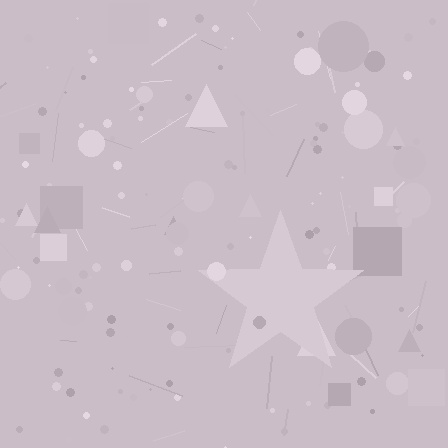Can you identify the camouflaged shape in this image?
The camouflaged shape is a star.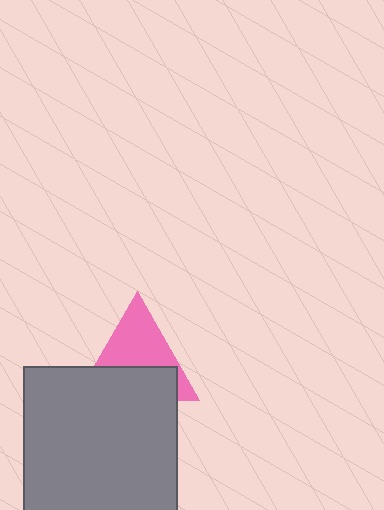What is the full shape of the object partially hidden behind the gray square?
The partially hidden object is a pink triangle.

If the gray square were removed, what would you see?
You would see the complete pink triangle.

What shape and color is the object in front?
The object in front is a gray square.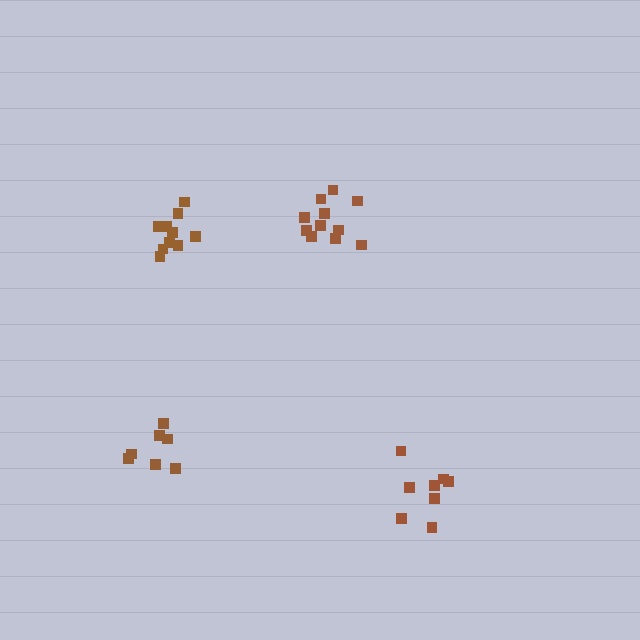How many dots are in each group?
Group 1: 11 dots, Group 2: 10 dots, Group 3: 7 dots, Group 4: 8 dots (36 total).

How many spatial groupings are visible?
There are 4 spatial groupings.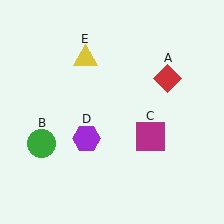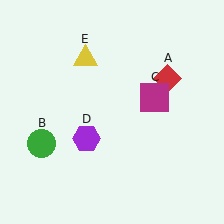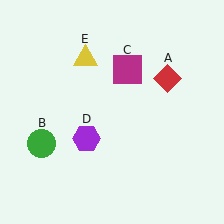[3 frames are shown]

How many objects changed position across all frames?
1 object changed position: magenta square (object C).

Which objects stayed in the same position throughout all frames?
Red diamond (object A) and green circle (object B) and purple hexagon (object D) and yellow triangle (object E) remained stationary.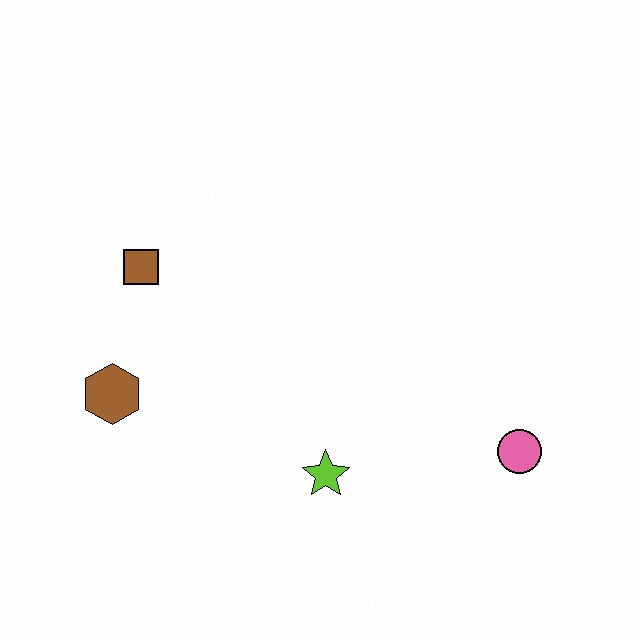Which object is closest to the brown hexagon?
The brown square is closest to the brown hexagon.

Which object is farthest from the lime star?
The brown square is farthest from the lime star.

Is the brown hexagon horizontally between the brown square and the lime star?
No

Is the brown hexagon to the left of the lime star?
Yes